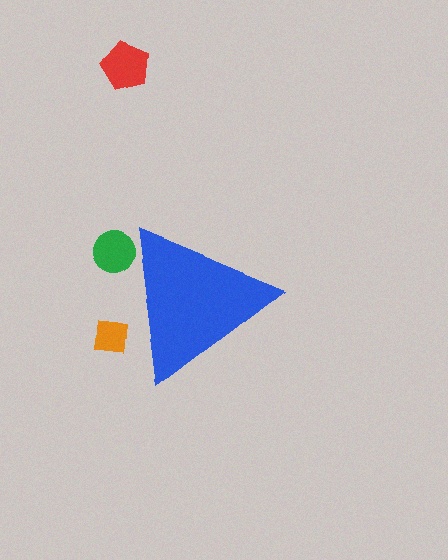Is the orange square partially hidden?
Yes, the orange square is partially hidden behind the blue triangle.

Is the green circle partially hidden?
Yes, the green circle is partially hidden behind the blue triangle.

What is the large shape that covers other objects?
A blue triangle.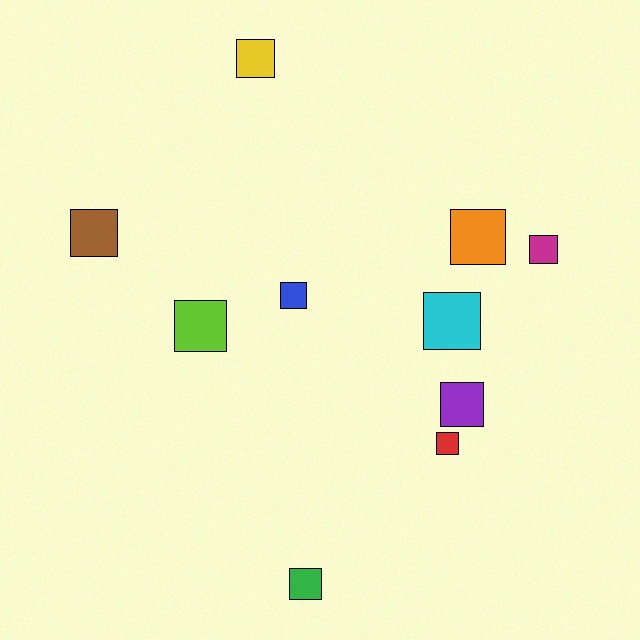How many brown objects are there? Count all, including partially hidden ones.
There is 1 brown object.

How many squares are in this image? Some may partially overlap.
There are 10 squares.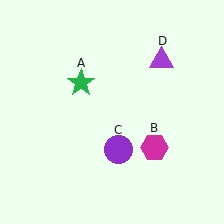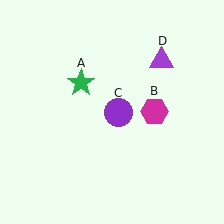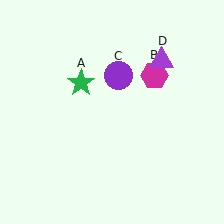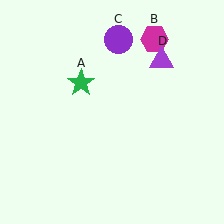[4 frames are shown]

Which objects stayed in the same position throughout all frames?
Green star (object A) and purple triangle (object D) remained stationary.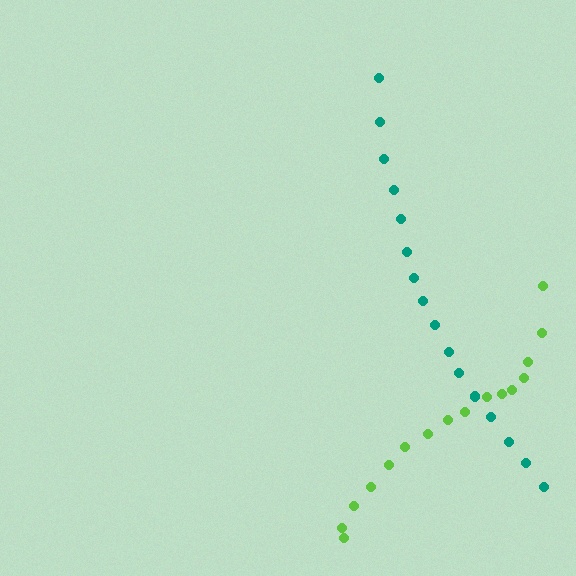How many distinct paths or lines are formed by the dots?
There are 2 distinct paths.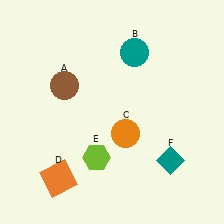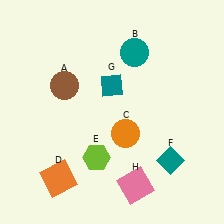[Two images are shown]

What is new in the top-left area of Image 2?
A teal diamond (G) was added in the top-left area of Image 2.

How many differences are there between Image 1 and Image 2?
There are 2 differences between the two images.